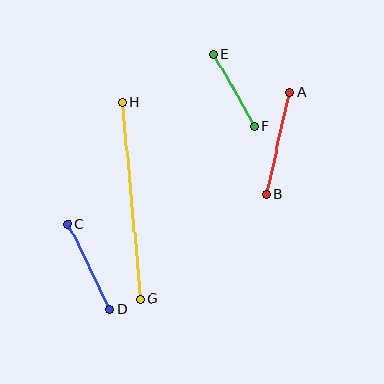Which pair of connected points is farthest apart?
Points G and H are farthest apart.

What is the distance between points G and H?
The distance is approximately 198 pixels.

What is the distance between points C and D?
The distance is approximately 95 pixels.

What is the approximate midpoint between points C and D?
The midpoint is at approximately (89, 267) pixels.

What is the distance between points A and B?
The distance is approximately 105 pixels.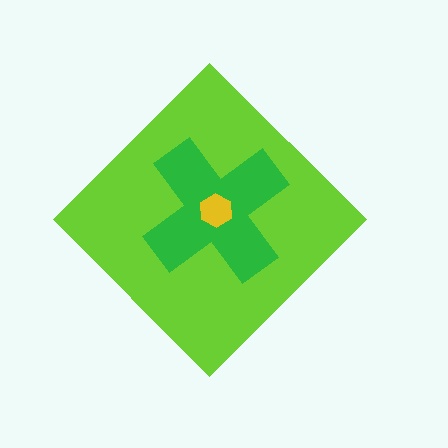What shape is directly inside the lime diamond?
The green cross.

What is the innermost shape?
The yellow hexagon.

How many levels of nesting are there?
3.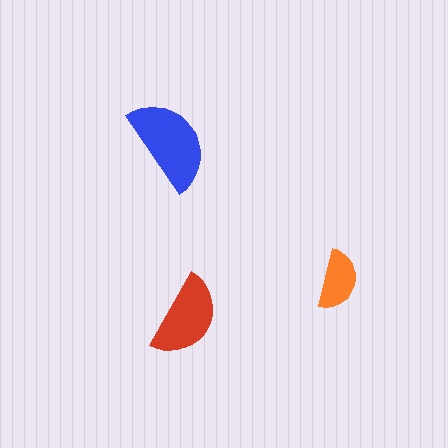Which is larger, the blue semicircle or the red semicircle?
The blue one.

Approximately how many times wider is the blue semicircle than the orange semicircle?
About 1.5 times wider.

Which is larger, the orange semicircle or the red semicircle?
The red one.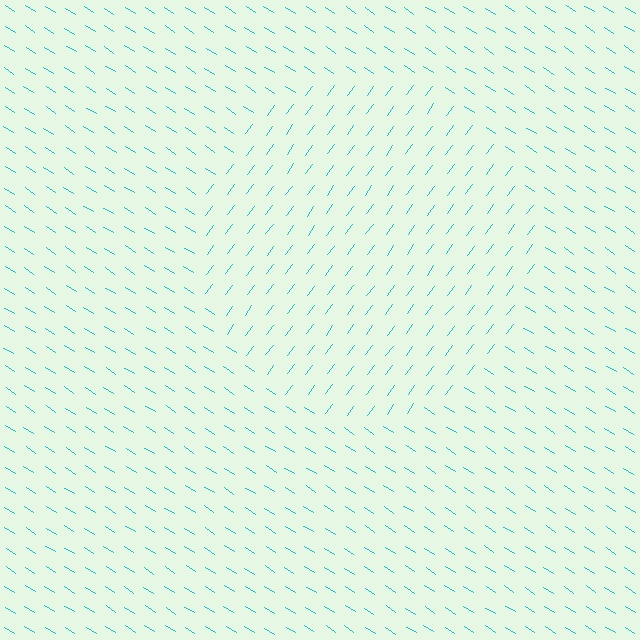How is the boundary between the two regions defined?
The boundary is defined purely by a change in line orientation (approximately 86 degrees difference). All lines are the same color and thickness.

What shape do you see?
I see a circle.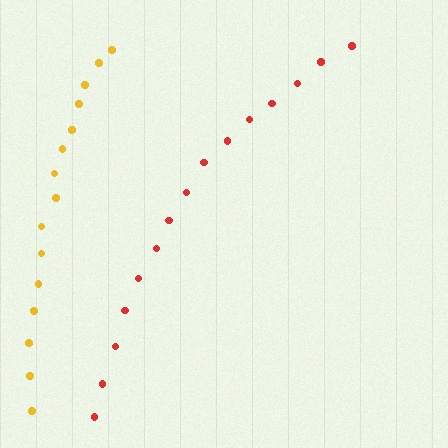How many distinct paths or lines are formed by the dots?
There are 2 distinct paths.